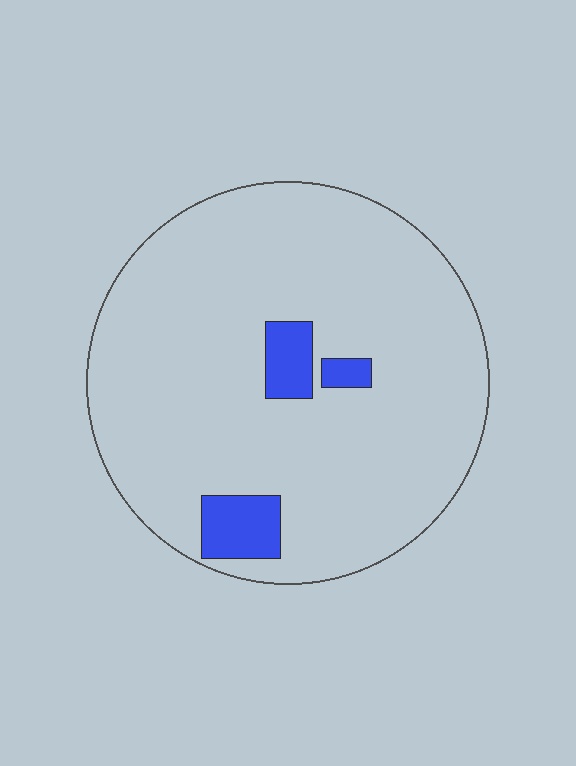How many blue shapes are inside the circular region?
3.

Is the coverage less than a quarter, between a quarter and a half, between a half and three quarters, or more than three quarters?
Less than a quarter.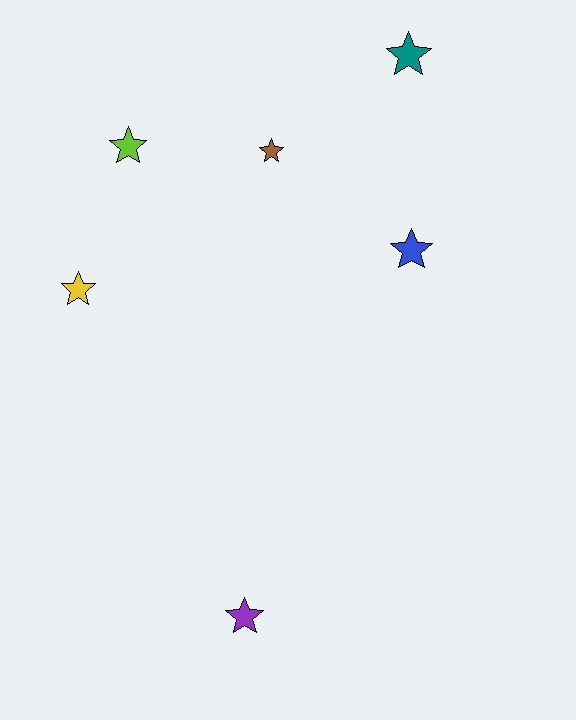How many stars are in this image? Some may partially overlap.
There are 6 stars.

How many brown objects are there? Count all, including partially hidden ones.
There is 1 brown object.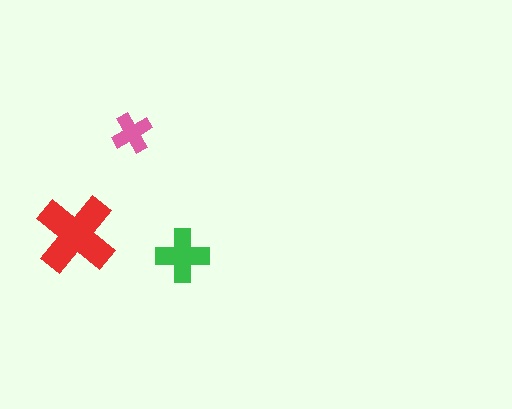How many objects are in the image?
There are 3 objects in the image.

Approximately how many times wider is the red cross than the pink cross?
About 2 times wider.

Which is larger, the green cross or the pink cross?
The green one.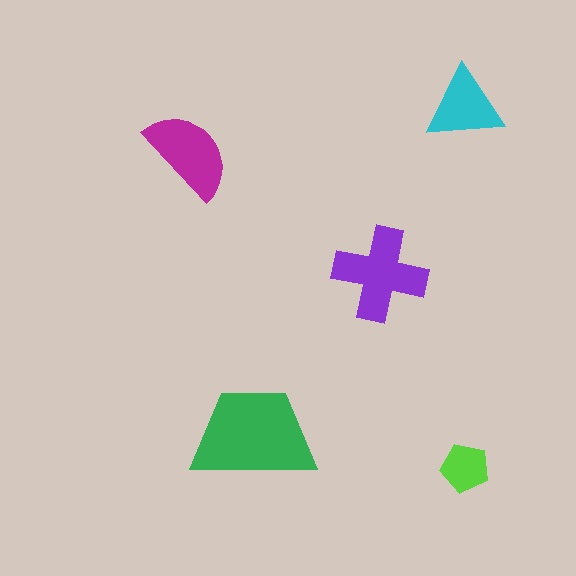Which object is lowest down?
The lime pentagon is bottommost.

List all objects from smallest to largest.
The lime pentagon, the cyan triangle, the magenta semicircle, the purple cross, the green trapezoid.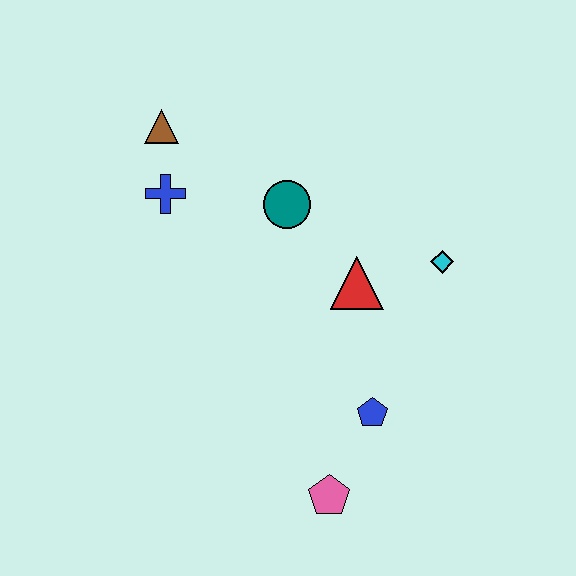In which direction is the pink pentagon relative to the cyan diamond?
The pink pentagon is below the cyan diamond.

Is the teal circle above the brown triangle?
No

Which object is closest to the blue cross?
The brown triangle is closest to the blue cross.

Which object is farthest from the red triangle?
The brown triangle is farthest from the red triangle.